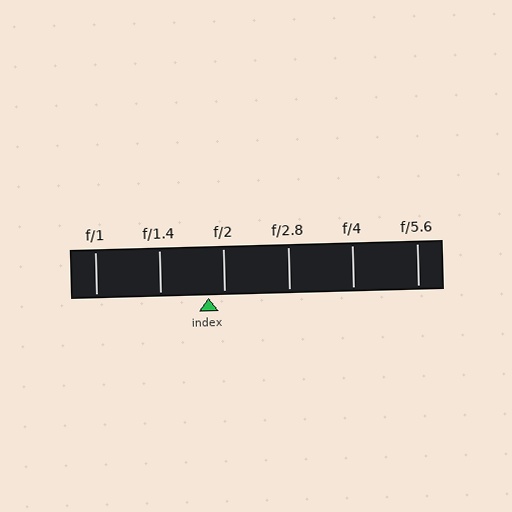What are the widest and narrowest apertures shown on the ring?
The widest aperture shown is f/1 and the narrowest is f/5.6.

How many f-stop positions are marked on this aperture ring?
There are 6 f-stop positions marked.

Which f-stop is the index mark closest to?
The index mark is closest to f/2.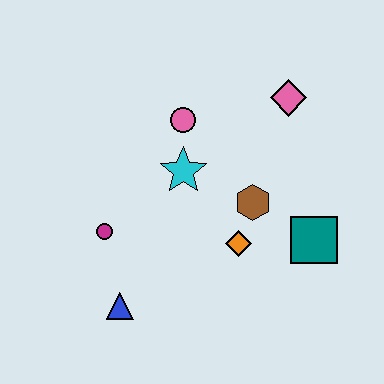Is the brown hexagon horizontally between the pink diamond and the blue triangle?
Yes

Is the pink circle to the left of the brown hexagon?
Yes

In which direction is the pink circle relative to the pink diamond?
The pink circle is to the left of the pink diamond.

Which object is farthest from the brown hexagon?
The blue triangle is farthest from the brown hexagon.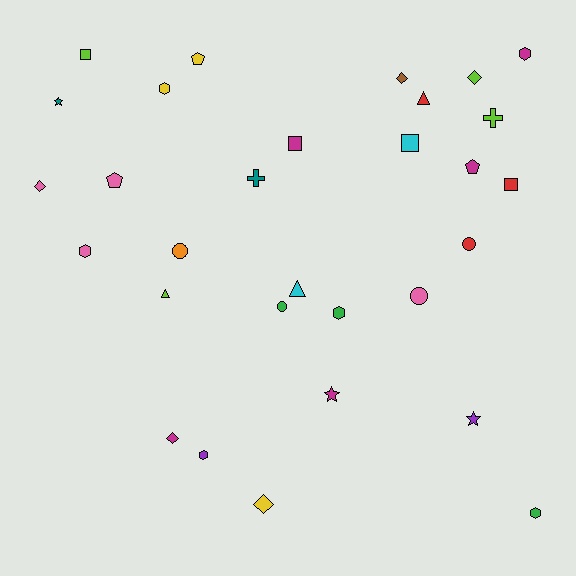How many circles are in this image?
There are 4 circles.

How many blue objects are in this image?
There are no blue objects.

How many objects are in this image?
There are 30 objects.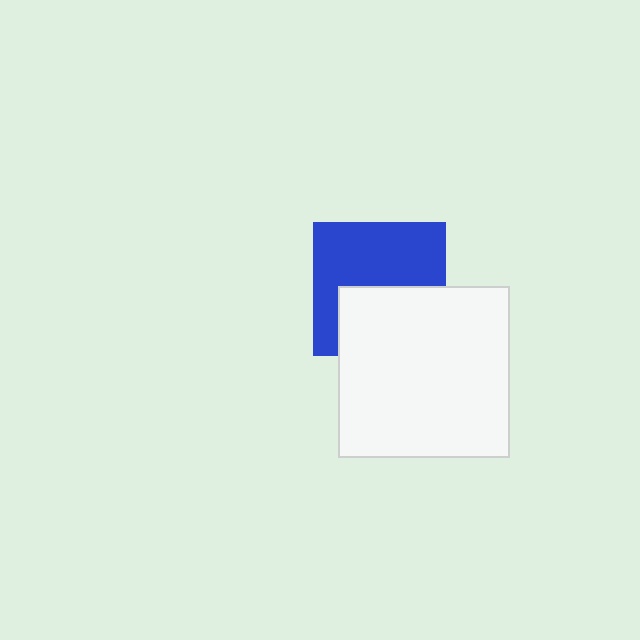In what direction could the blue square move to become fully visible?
The blue square could move up. That would shift it out from behind the white square entirely.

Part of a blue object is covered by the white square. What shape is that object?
It is a square.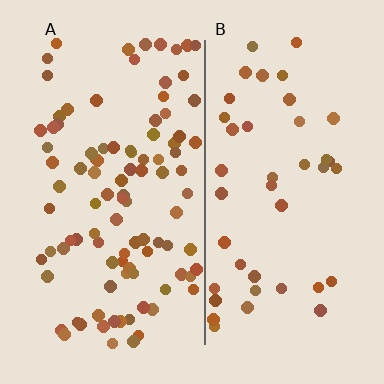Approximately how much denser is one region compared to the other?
Approximately 2.3× — region A over region B.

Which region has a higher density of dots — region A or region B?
A (the left).